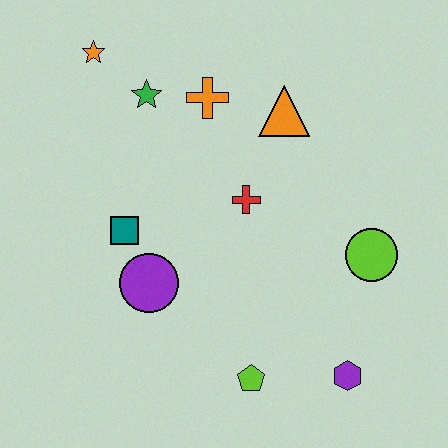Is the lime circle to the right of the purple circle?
Yes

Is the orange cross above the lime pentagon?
Yes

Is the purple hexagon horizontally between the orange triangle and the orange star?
No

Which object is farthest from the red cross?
The orange star is farthest from the red cross.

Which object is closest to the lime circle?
The purple hexagon is closest to the lime circle.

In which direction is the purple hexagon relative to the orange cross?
The purple hexagon is below the orange cross.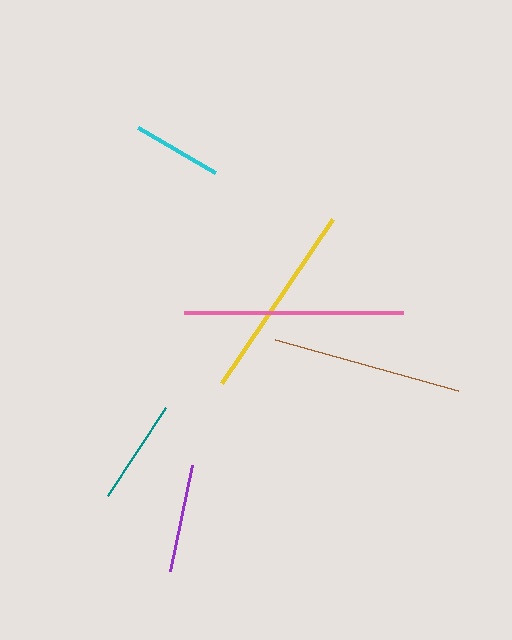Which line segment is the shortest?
The cyan line is the shortest at approximately 89 pixels.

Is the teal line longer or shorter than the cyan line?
The teal line is longer than the cyan line.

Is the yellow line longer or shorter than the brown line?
The yellow line is longer than the brown line.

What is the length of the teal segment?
The teal segment is approximately 106 pixels long.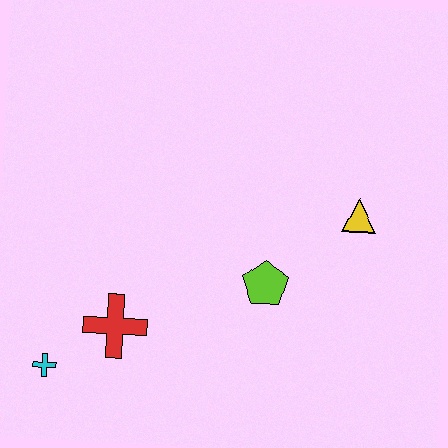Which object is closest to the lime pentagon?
The yellow triangle is closest to the lime pentagon.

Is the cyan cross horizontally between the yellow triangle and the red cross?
No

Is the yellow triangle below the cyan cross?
No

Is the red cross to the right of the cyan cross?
Yes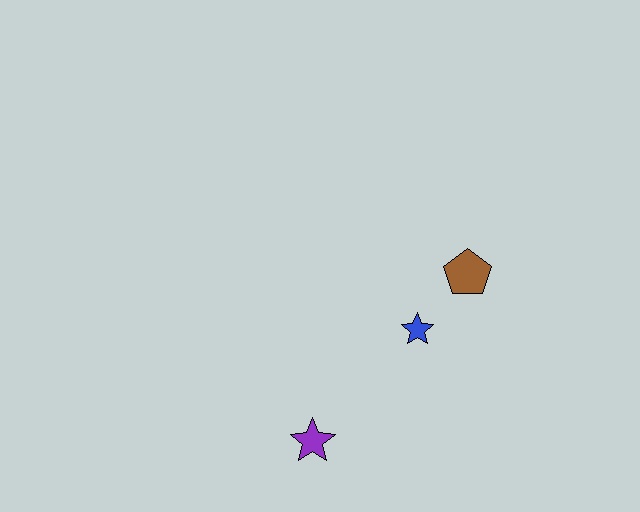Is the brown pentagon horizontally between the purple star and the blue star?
No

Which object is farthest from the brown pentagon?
The purple star is farthest from the brown pentagon.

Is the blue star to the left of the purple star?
No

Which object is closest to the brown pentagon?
The blue star is closest to the brown pentagon.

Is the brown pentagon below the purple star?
No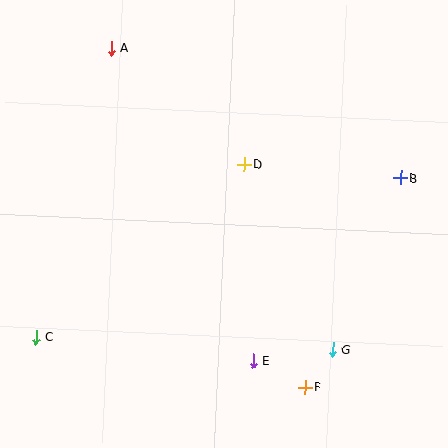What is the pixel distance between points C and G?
The distance between C and G is 297 pixels.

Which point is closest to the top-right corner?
Point B is closest to the top-right corner.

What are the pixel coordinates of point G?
Point G is at (332, 349).